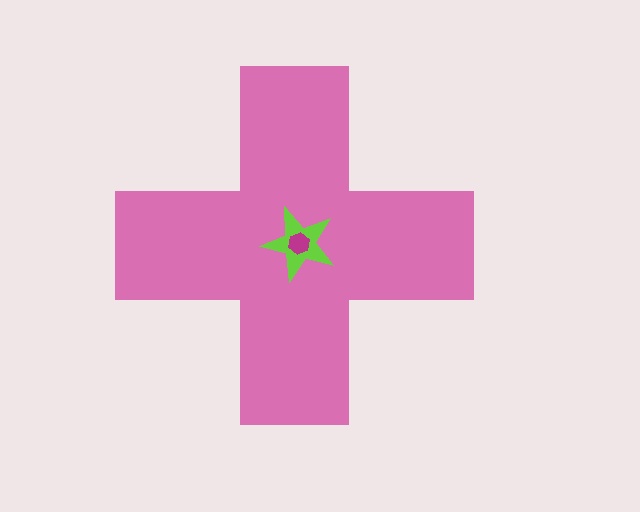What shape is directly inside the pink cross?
The lime star.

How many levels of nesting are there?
3.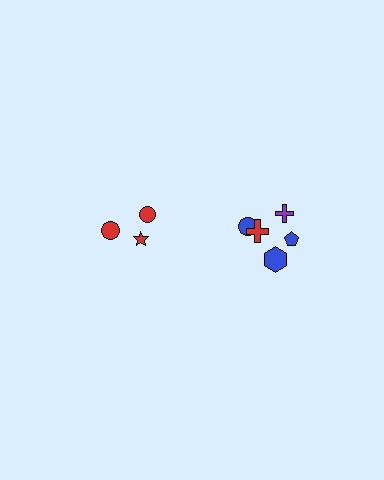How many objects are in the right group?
There are 5 objects.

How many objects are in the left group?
There are 3 objects.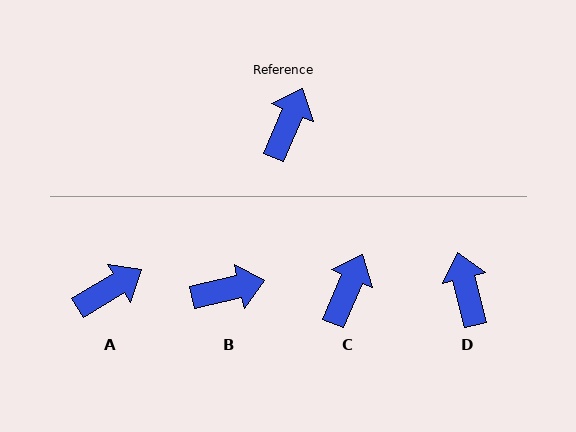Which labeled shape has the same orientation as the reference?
C.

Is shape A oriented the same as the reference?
No, it is off by about 36 degrees.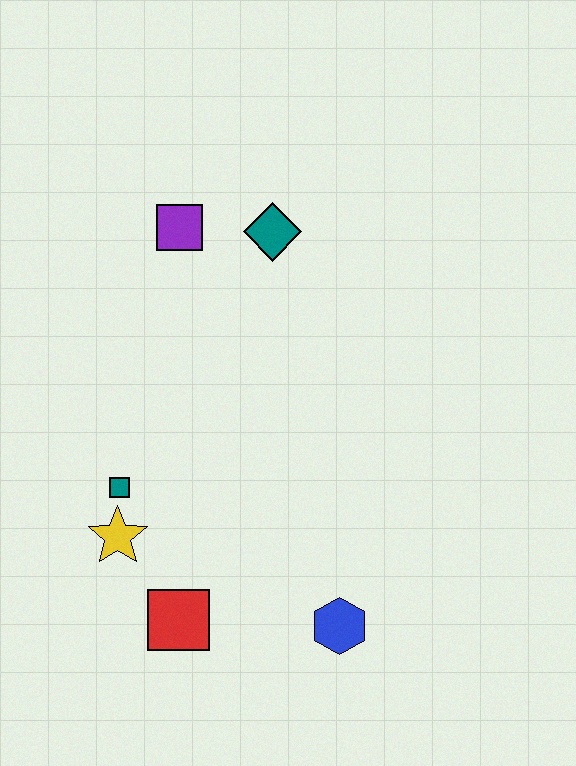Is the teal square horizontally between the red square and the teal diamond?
No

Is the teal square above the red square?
Yes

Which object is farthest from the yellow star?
The teal diamond is farthest from the yellow star.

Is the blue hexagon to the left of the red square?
No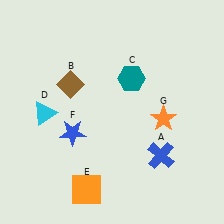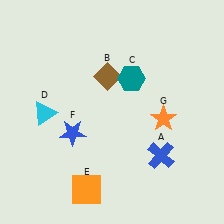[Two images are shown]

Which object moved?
The brown diamond (B) moved right.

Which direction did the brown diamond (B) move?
The brown diamond (B) moved right.